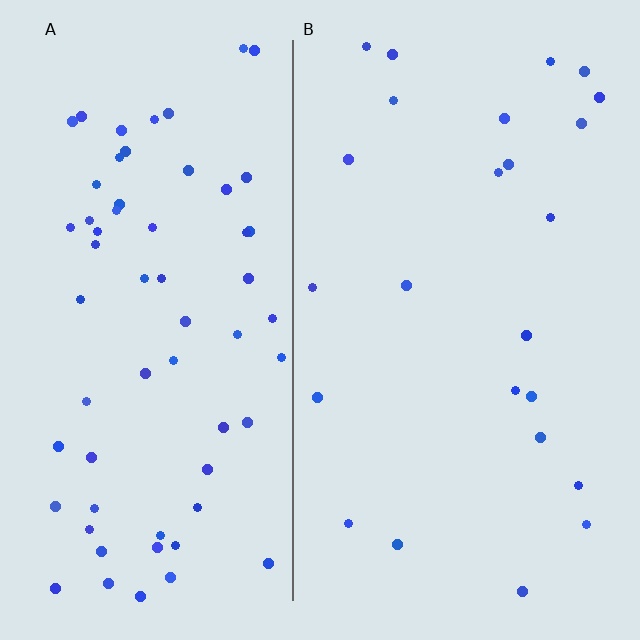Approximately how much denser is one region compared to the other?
Approximately 2.6× — region A over region B.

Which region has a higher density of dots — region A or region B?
A (the left).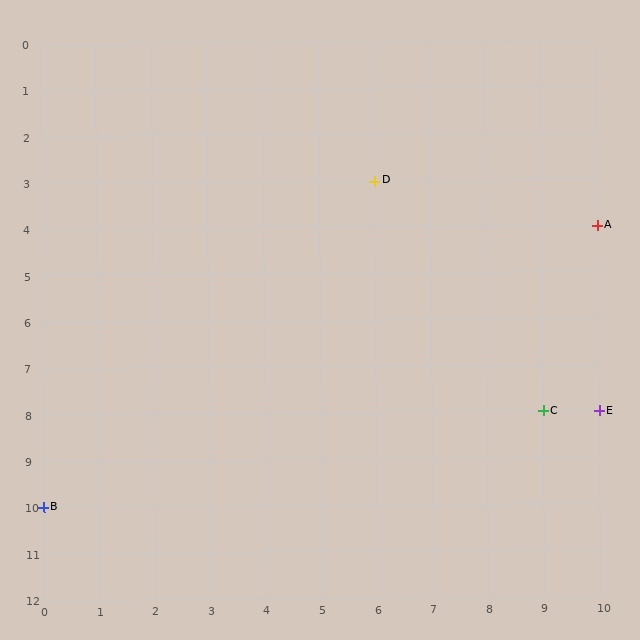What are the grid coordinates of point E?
Point E is at grid coordinates (10, 8).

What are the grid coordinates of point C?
Point C is at grid coordinates (9, 8).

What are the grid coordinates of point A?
Point A is at grid coordinates (10, 4).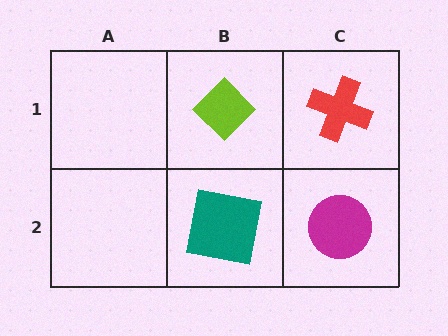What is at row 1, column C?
A red cross.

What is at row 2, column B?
A teal square.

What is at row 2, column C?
A magenta circle.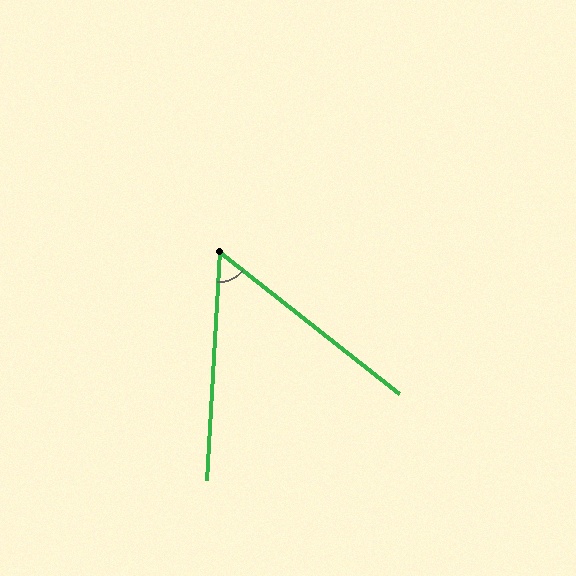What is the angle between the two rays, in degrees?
Approximately 55 degrees.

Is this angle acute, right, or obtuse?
It is acute.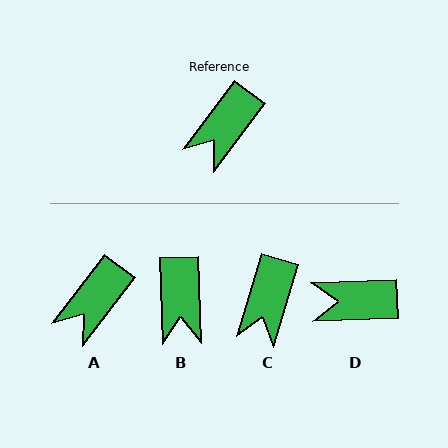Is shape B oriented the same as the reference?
No, it is off by about 38 degrees.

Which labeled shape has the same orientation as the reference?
A.